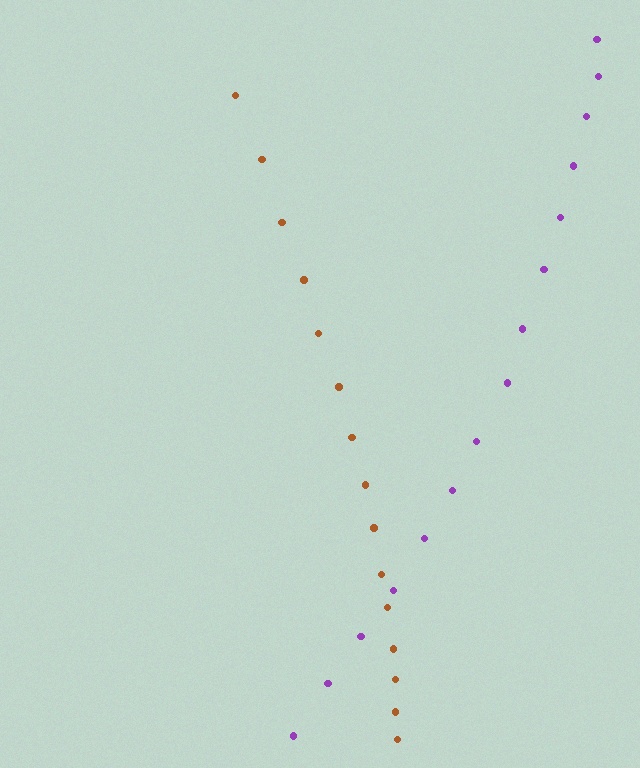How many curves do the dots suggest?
There are 2 distinct paths.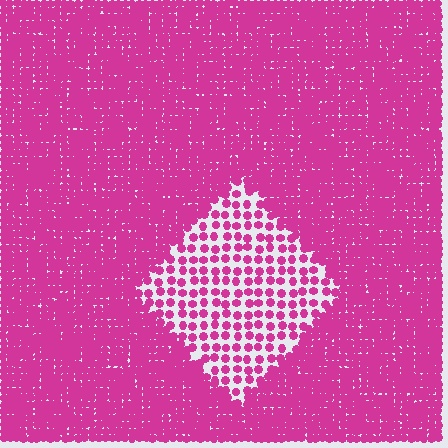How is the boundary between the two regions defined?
The boundary is defined by a change in element density (approximately 2.6x ratio). All elements are the same color, size, and shape.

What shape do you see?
I see a diamond.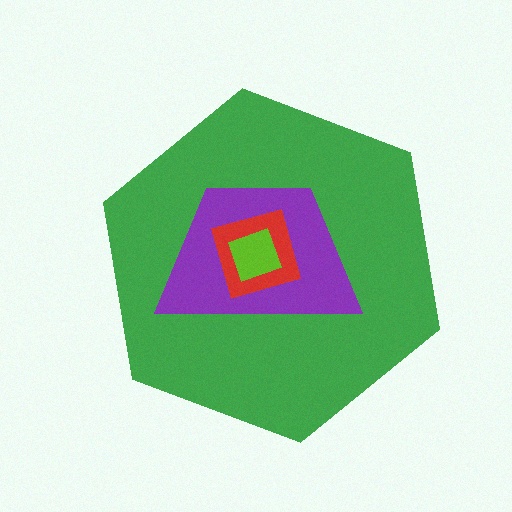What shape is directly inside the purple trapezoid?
The red square.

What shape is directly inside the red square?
The lime diamond.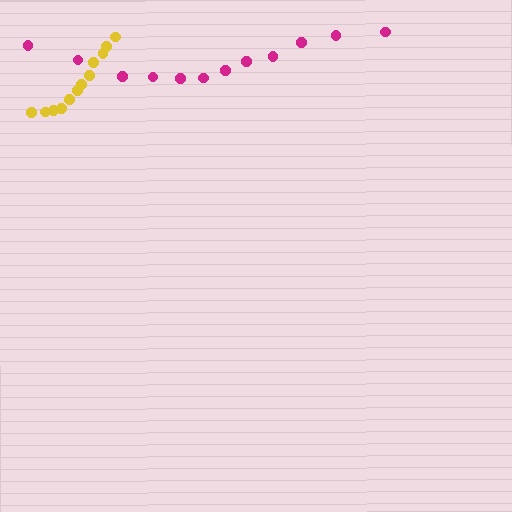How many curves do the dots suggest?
There are 2 distinct paths.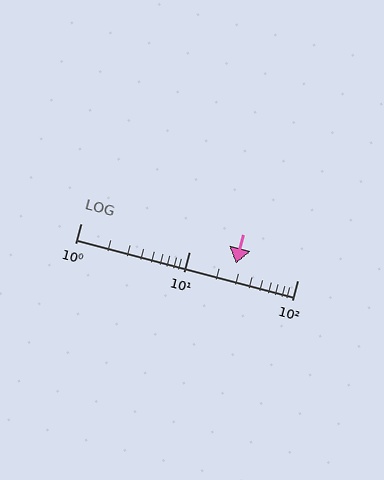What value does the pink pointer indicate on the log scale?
The pointer indicates approximately 27.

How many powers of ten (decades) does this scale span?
The scale spans 2 decades, from 1 to 100.